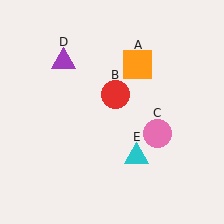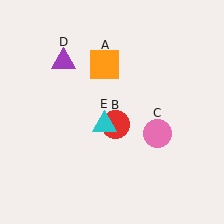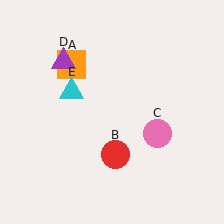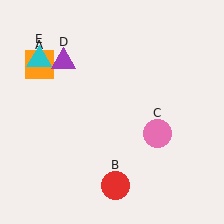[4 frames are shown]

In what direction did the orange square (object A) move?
The orange square (object A) moved left.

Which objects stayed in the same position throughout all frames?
Pink circle (object C) and purple triangle (object D) remained stationary.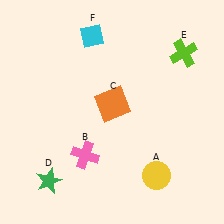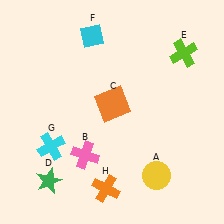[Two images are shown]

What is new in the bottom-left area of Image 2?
An orange cross (H) was added in the bottom-left area of Image 2.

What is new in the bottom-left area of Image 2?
A cyan cross (G) was added in the bottom-left area of Image 2.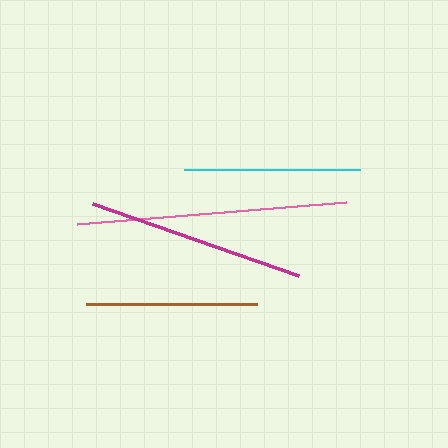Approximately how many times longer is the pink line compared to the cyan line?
The pink line is approximately 1.5 times the length of the cyan line.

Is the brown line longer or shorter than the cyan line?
The cyan line is longer than the brown line.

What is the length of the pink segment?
The pink segment is approximately 271 pixels long.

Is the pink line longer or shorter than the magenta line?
The pink line is longer than the magenta line.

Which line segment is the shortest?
The brown line is the shortest at approximately 171 pixels.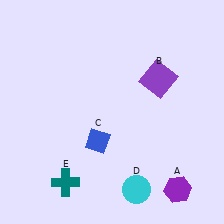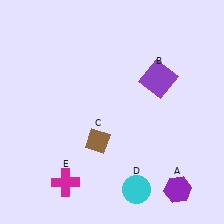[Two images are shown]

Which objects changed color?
C changed from blue to brown. E changed from teal to magenta.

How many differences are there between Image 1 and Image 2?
There are 2 differences between the two images.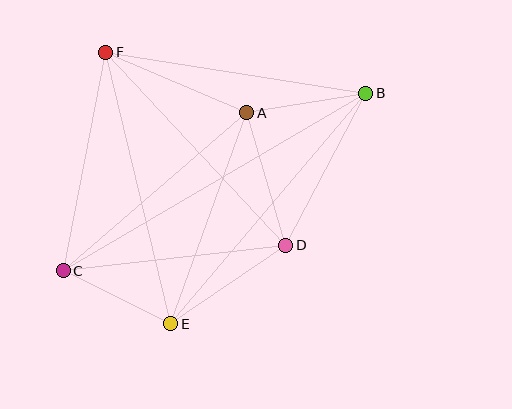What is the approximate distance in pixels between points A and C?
The distance between A and C is approximately 242 pixels.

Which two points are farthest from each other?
Points B and C are farthest from each other.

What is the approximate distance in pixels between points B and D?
The distance between B and D is approximately 172 pixels.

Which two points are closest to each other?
Points C and E are closest to each other.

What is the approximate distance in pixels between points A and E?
The distance between A and E is approximately 224 pixels.